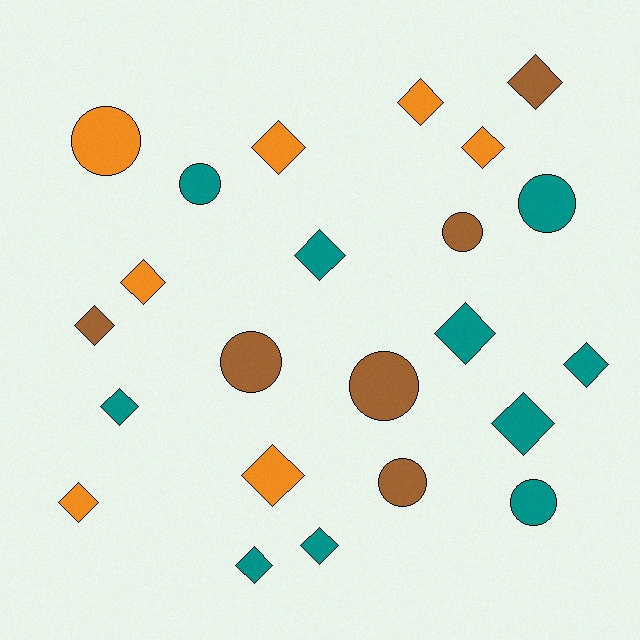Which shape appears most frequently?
Diamond, with 15 objects.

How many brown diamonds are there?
There are 2 brown diamonds.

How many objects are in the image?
There are 23 objects.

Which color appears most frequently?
Teal, with 10 objects.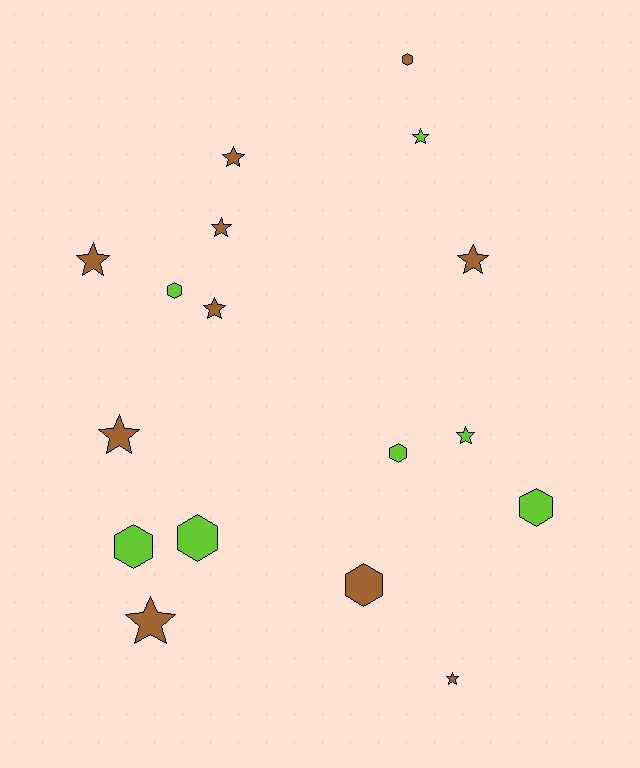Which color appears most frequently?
Brown, with 10 objects.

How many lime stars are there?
There are 2 lime stars.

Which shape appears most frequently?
Star, with 10 objects.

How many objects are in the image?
There are 17 objects.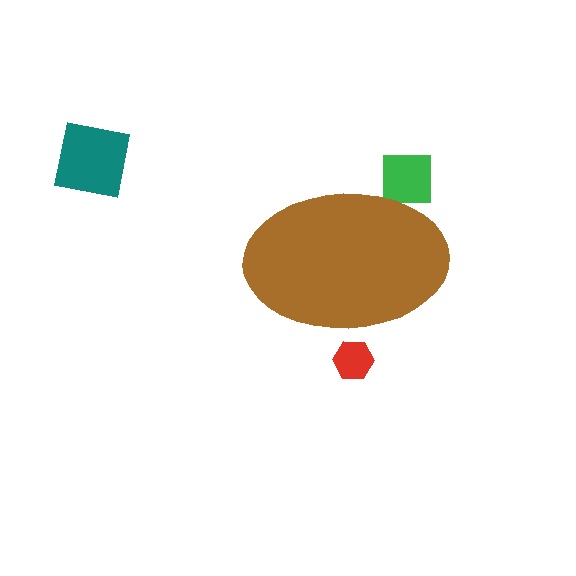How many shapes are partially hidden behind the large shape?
2 shapes are partially hidden.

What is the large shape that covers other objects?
A brown ellipse.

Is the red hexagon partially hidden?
Yes, the red hexagon is partially hidden behind the brown ellipse.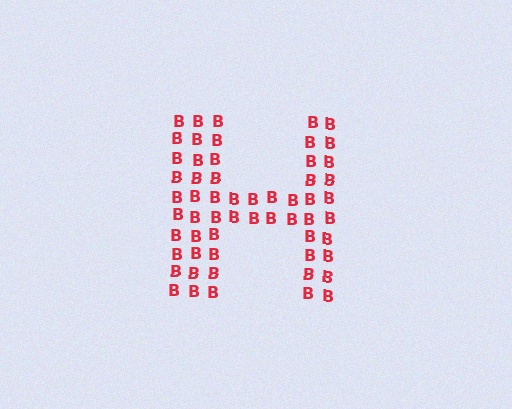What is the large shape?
The large shape is the letter H.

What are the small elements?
The small elements are letter B's.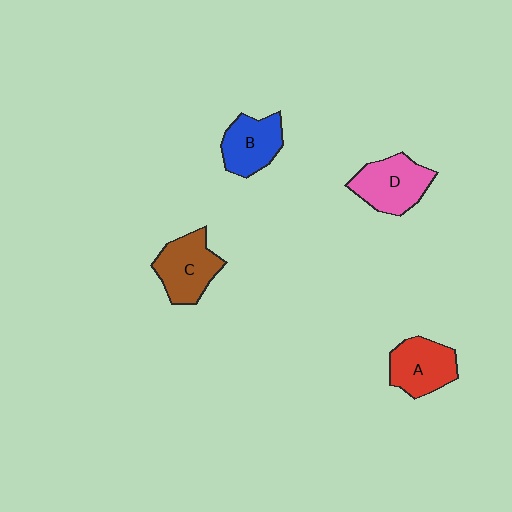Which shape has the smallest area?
Shape B (blue).